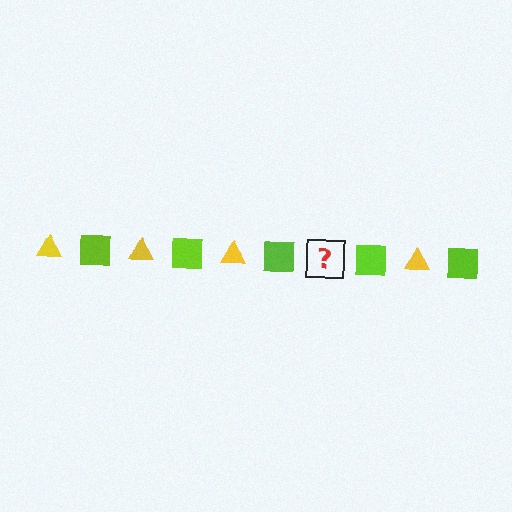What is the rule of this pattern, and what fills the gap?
The rule is that the pattern alternates between yellow triangle and lime square. The gap should be filled with a yellow triangle.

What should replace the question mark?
The question mark should be replaced with a yellow triangle.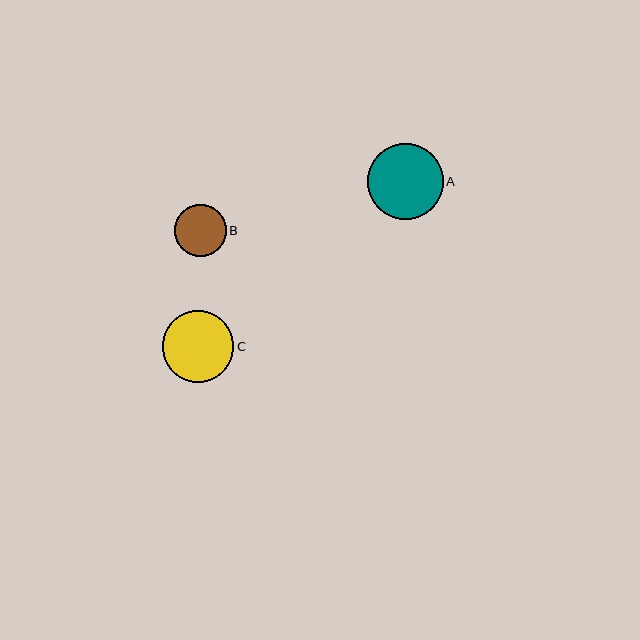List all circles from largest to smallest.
From largest to smallest: A, C, B.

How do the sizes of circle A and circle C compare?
Circle A and circle C are approximately the same size.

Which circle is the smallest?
Circle B is the smallest with a size of approximately 52 pixels.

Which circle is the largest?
Circle A is the largest with a size of approximately 76 pixels.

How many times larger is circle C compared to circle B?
Circle C is approximately 1.4 times the size of circle B.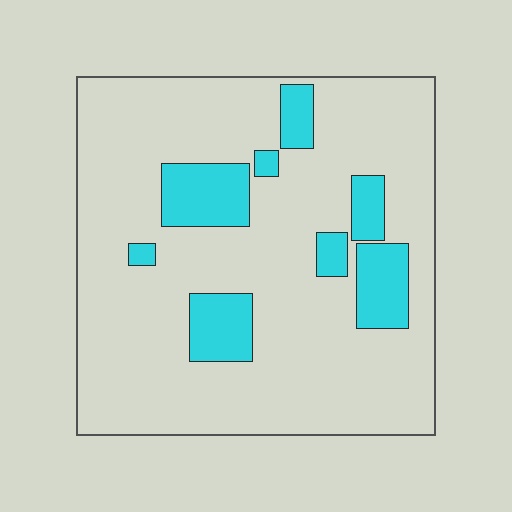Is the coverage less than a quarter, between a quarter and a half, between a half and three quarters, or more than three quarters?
Less than a quarter.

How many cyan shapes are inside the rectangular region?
8.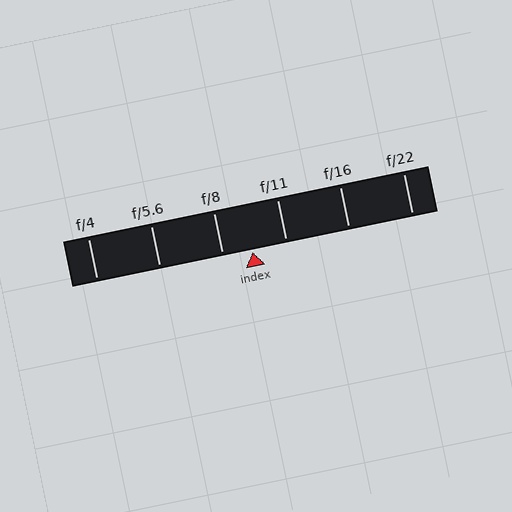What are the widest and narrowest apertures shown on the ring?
The widest aperture shown is f/4 and the narrowest is f/22.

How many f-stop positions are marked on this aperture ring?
There are 6 f-stop positions marked.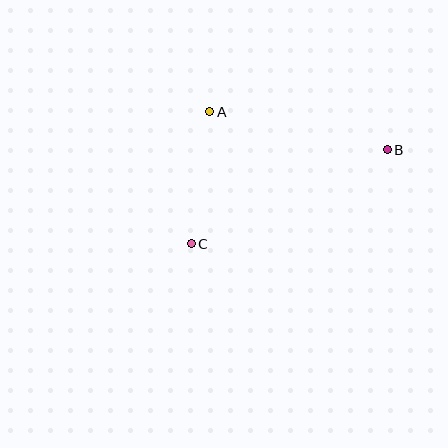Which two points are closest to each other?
Points A and C are closest to each other.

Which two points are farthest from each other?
Points B and C are farthest from each other.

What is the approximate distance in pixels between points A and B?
The distance between A and B is approximately 182 pixels.